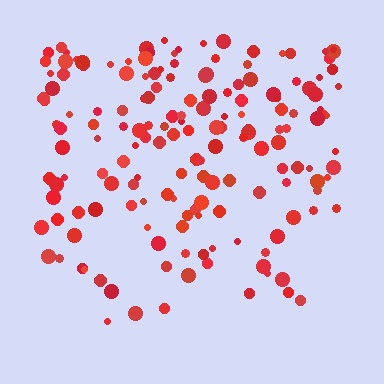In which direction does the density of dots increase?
From bottom to top, with the top side densest.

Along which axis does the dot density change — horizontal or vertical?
Vertical.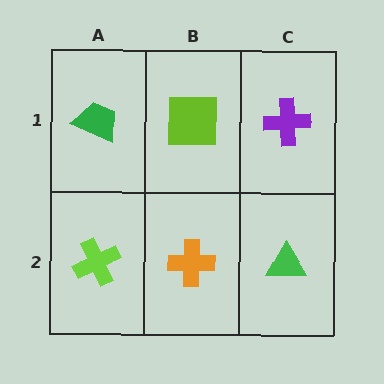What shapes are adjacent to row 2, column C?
A purple cross (row 1, column C), an orange cross (row 2, column B).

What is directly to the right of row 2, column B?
A green triangle.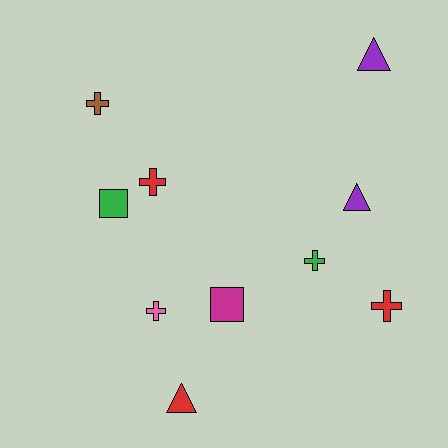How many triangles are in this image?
There are 3 triangles.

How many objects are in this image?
There are 10 objects.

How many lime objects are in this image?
There are no lime objects.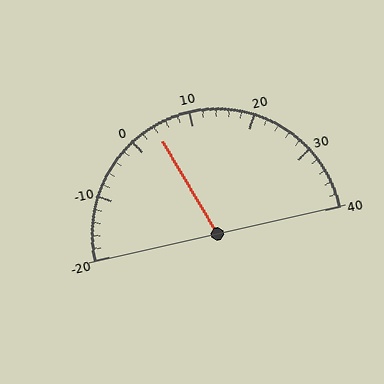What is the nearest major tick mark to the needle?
The nearest major tick mark is 0.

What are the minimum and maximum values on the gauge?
The gauge ranges from -20 to 40.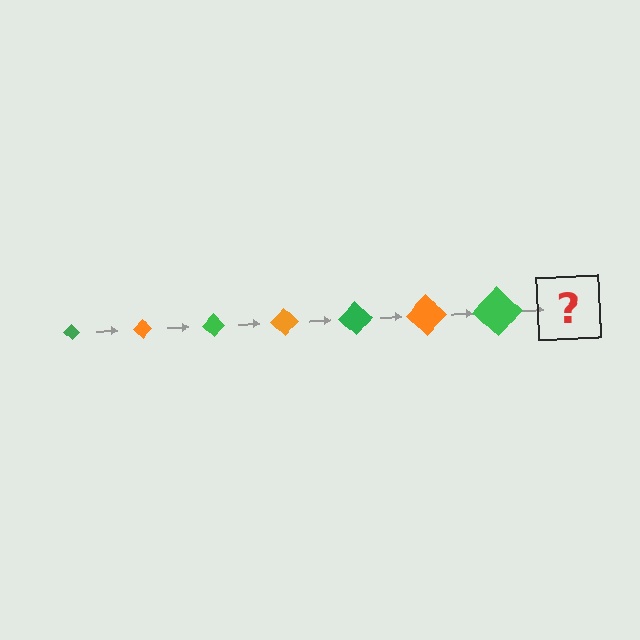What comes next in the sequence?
The next element should be an orange diamond, larger than the previous one.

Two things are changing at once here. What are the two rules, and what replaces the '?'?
The two rules are that the diamond grows larger each step and the color cycles through green and orange. The '?' should be an orange diamond, larger than the previous one.